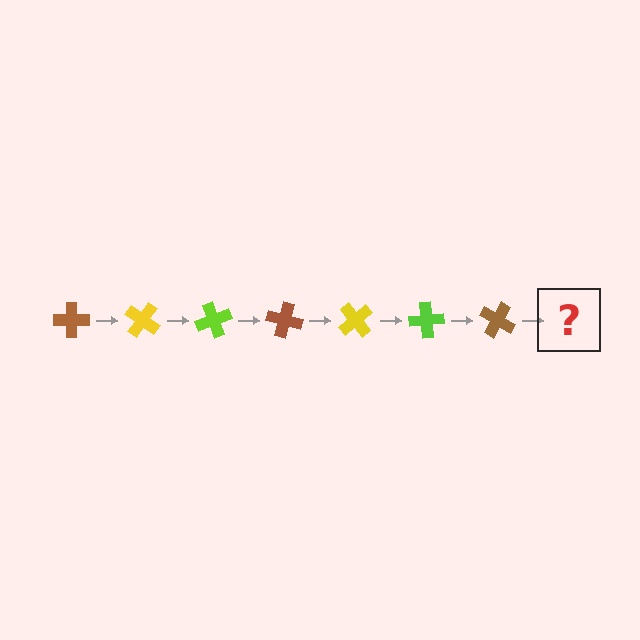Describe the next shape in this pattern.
It should be a yellow cross, rotated 245 degrees from the start.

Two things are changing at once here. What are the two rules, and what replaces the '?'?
The two rules are that it rotates 35 degrees each step and the color cycles through brown, yellow, and lime. The '?' should be a yellow cross, rotated 245 degrees from the start.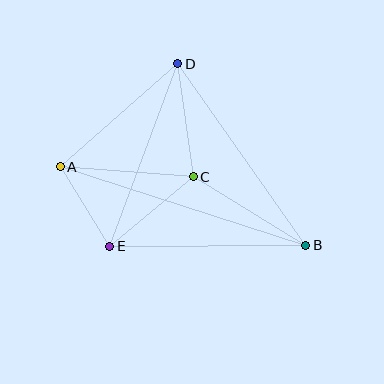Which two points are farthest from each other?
Points A and B are farthest from each other.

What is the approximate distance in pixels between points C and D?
The distance between C and D is approximately 114 pixels.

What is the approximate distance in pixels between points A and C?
The distance between A and C is approximately 134 pixels.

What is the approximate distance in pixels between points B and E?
The distance between B and E is approximately 196 pixels.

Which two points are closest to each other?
Points A and E are closest to each other.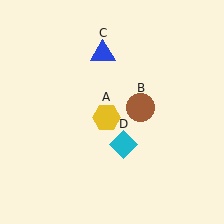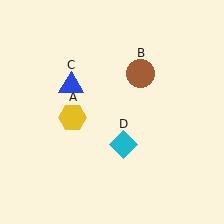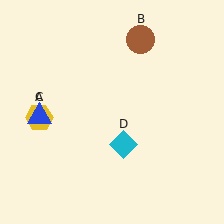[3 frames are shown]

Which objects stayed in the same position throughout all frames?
Cyan diamond (object D) remained stationary.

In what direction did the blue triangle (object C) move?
The blue triangle (object C) moved down and to the left.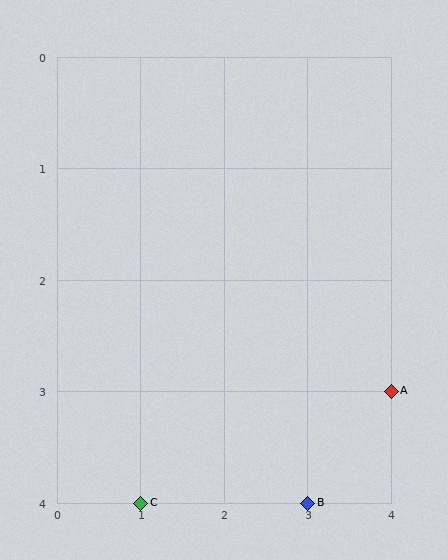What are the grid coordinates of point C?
Point C is at grid coordinates (1, 4).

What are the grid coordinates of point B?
Point B is at grid coordinates (3, 4).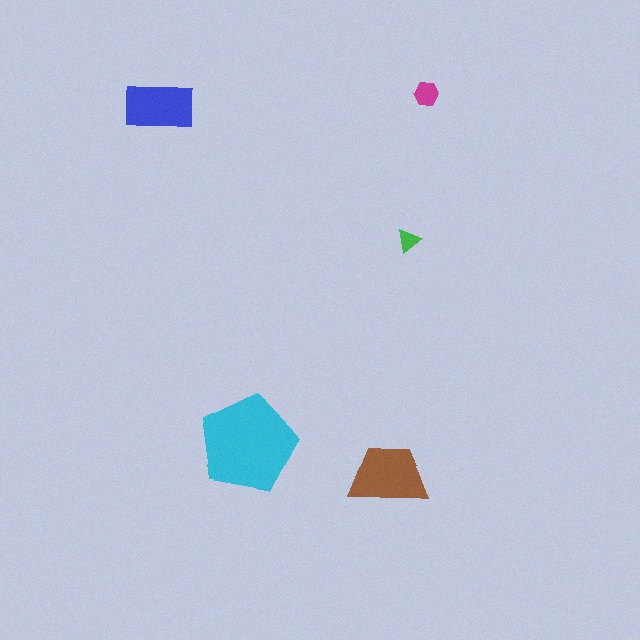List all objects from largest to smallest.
The cyan pentagon, the brown trapezoid, the blue rectangle, the magenta hexagon, the green triangle.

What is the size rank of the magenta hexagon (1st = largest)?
4th.